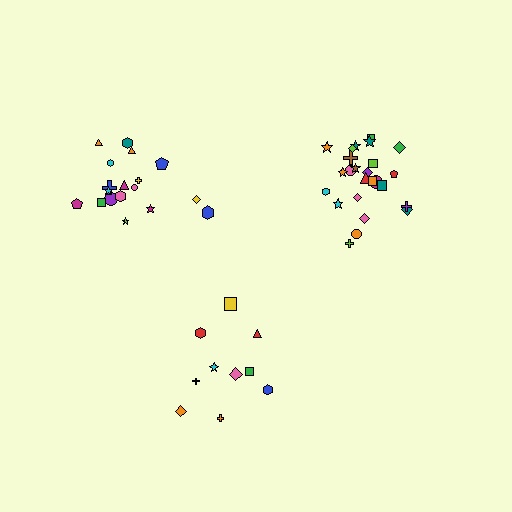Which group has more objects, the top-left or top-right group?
The top-right group.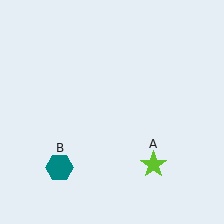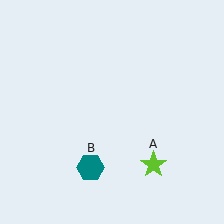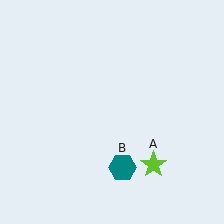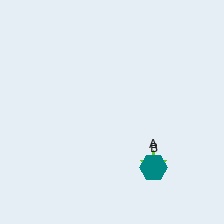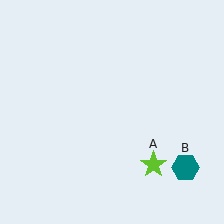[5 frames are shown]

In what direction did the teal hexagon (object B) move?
The teal hexagon (object B) moved right.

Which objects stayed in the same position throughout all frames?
Lime star (object A) remained stationary.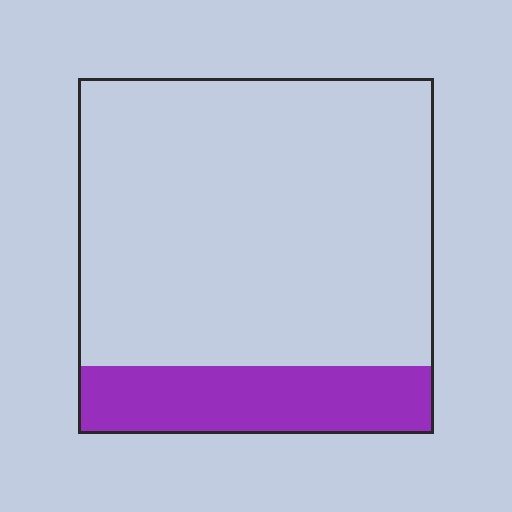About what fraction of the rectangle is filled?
About one fifth (1/5).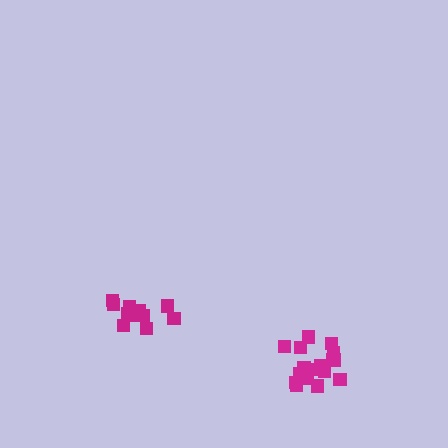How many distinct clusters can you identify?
There are 2 distinct clusters.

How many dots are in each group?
Group 1: 12 dots, Group 2: 18 dots (30 total).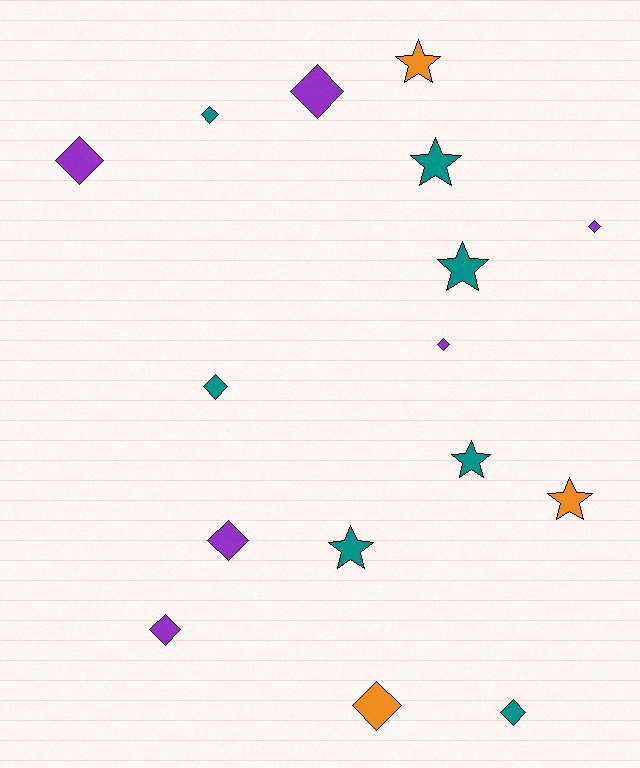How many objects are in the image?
There are 16 objects.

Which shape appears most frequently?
Diamond, with 10 objects.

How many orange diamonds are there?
There is 1 orange diamond.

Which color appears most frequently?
Teal, with 7 objects.